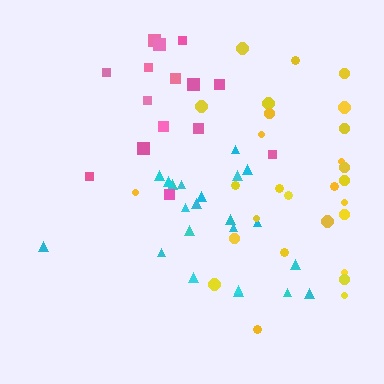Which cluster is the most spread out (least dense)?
Pink.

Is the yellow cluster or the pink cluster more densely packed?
Yellow.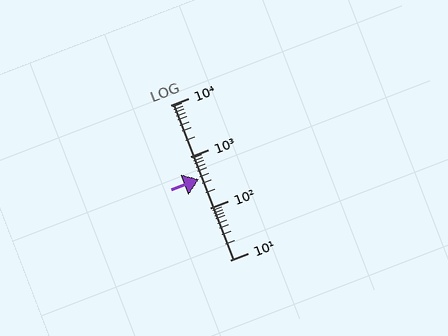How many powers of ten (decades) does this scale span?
The scale spans 3 decades, from 10 to 10000.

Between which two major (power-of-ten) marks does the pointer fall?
The pointer is between 100 and 1000.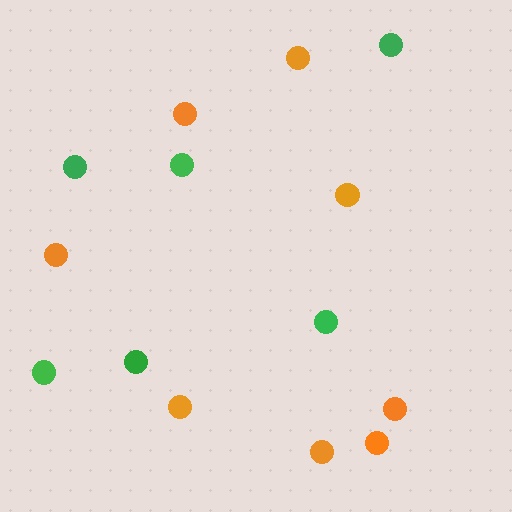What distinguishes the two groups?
There are 2 groups: one group of green circles (6) and one group of orange circles (8).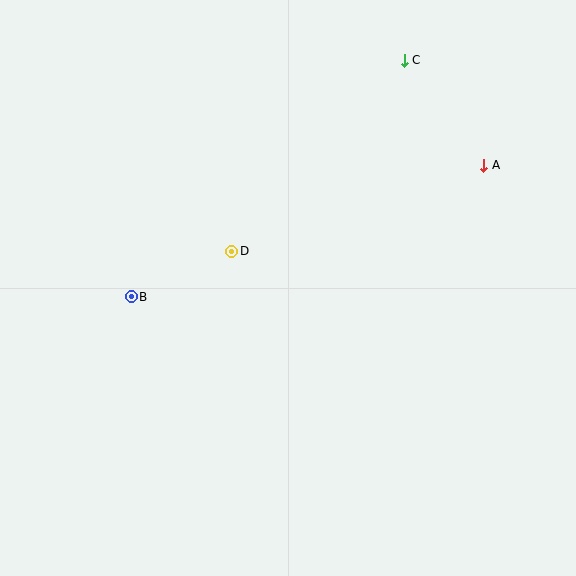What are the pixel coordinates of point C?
Point C is at (404, 60).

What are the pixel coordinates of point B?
Point B is at (131, 297).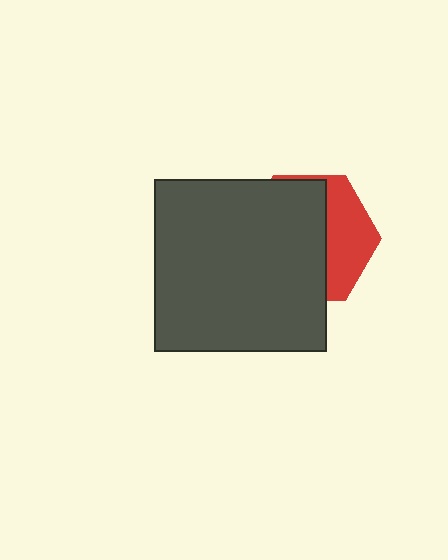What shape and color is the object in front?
The object in front is a dark gray square.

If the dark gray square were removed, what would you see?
You would see the complete red hexagon.